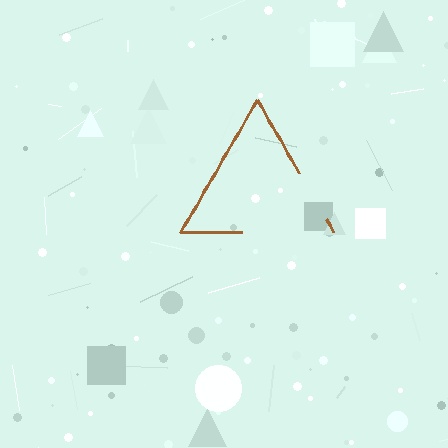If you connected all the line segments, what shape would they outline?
They would outline a triangle.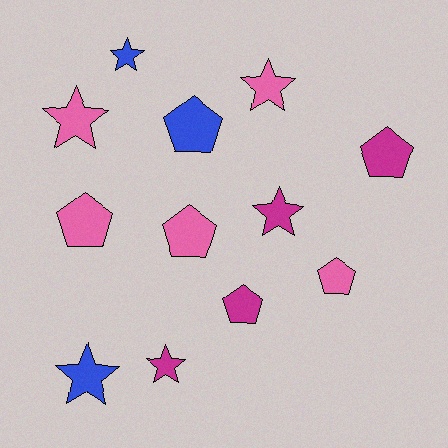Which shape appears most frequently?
Star, with 6 objects.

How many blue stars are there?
There are 2 blue stars.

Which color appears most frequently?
Pink, with 5 objects.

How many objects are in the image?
There are 12 objects.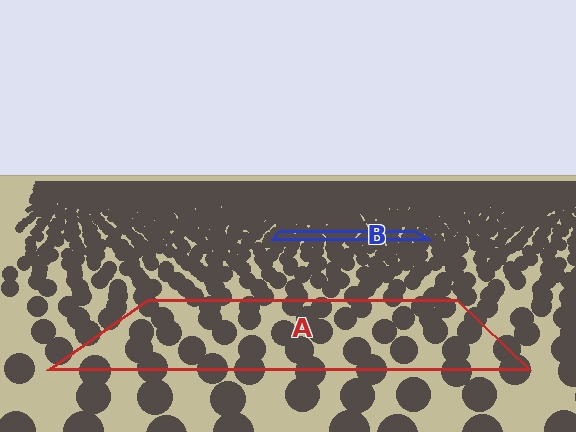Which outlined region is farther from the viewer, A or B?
Region B is farther from the viewer — the texture elements inside it appear smaller and more densely packed.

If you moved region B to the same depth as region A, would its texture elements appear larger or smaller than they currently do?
They would appear larger. At a closer depth, the same texture elements are projected at a bigger on-screen size.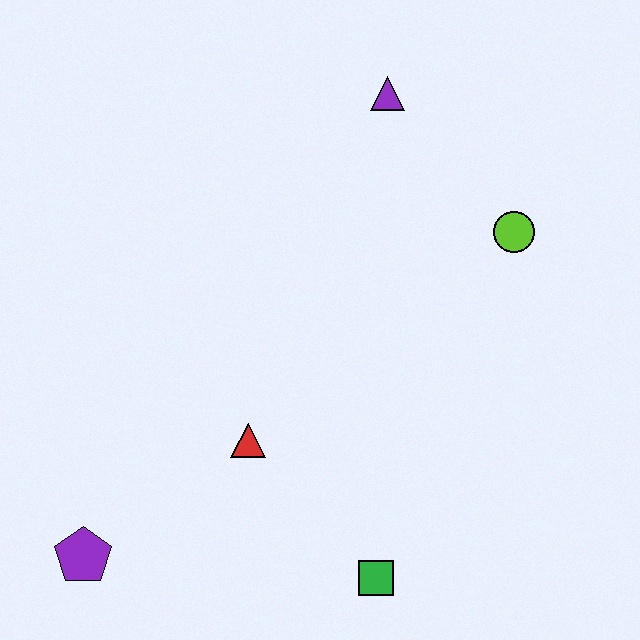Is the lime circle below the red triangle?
No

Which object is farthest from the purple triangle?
The purple pentagon is farthest from the purple triangle.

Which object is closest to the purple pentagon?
The red triangle is closest to the purple pentagon.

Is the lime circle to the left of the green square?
No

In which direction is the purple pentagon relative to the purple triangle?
The purple pentagon is below the purple triangle.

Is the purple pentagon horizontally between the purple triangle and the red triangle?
No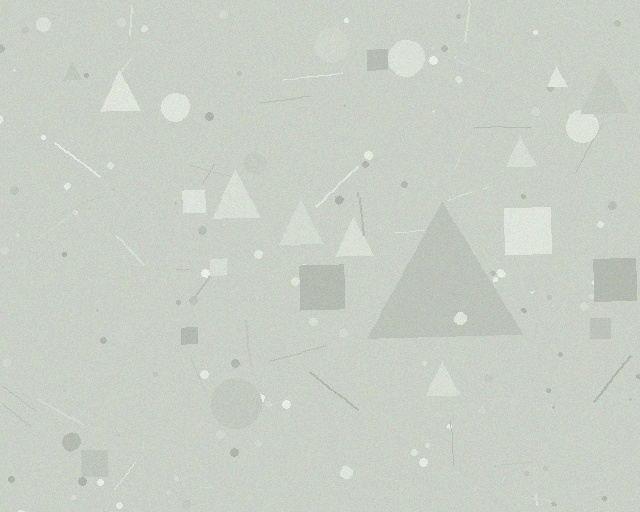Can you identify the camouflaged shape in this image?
The camouflaged shape is a triangle.